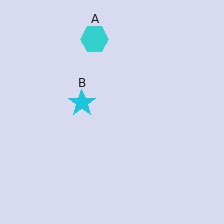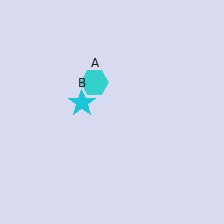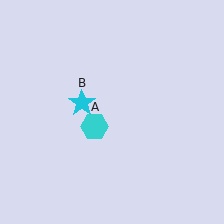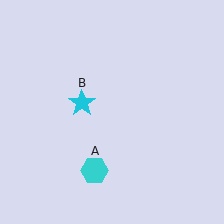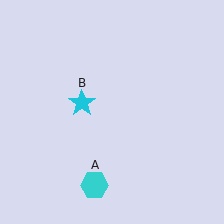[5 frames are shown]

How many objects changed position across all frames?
1 object changed position: cyan hexagon (object A).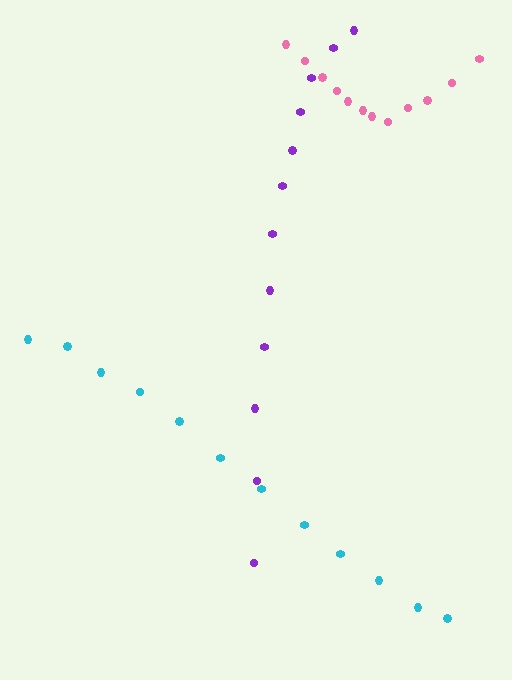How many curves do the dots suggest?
There are 3 distinct paths.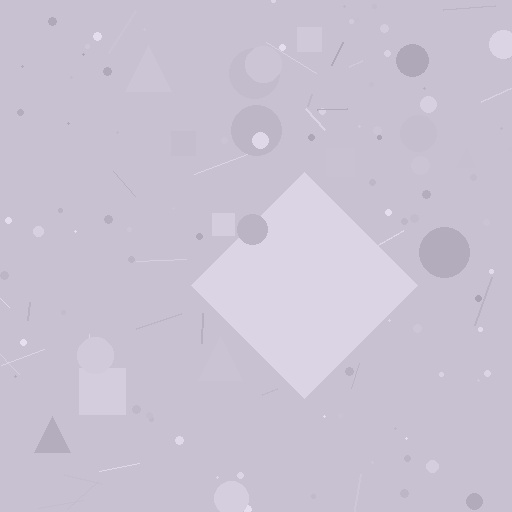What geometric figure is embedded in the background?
A diamond is embedded in the background.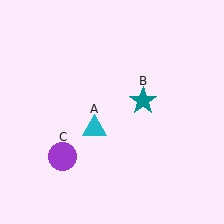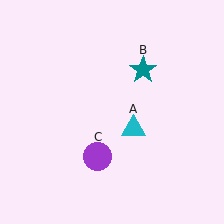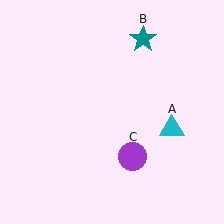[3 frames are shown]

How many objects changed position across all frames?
3 objects changed position: cyan triangle (object A), teal star (object B), purple circle (object C).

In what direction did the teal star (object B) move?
The teal star (object B) moved up.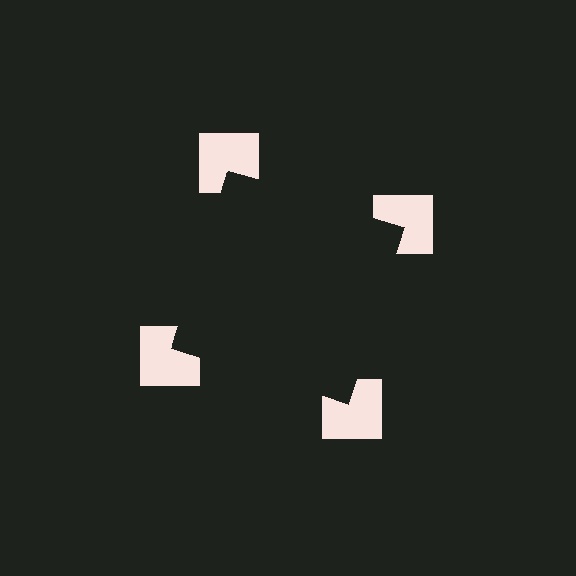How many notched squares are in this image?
There are 4 — one at each vertex of the illusory square.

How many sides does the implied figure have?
4 sides.